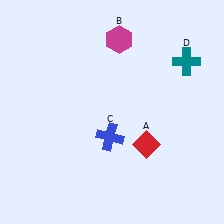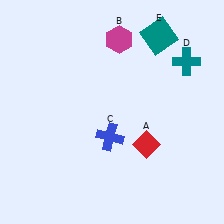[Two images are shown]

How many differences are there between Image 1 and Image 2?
There is 1 difference between the two images.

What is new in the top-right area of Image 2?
A teal square (E) was added in the top-right area of Image 2.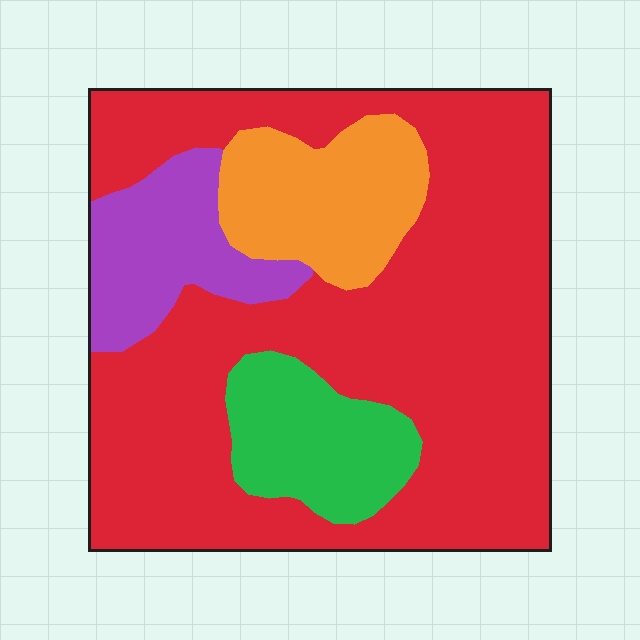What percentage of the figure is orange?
Orange covers 13% of the figure.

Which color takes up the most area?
Red, at roughly 65%.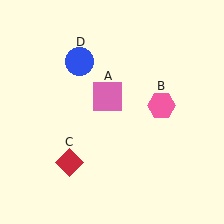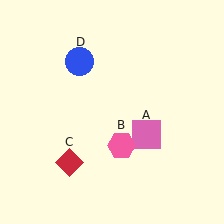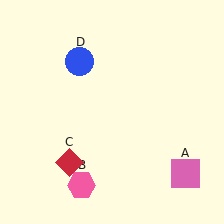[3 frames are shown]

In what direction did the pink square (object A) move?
The pink square (object A) moved down and to the right.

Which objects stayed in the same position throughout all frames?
Red diamond (object C) and blue circle (object D) remained stationary.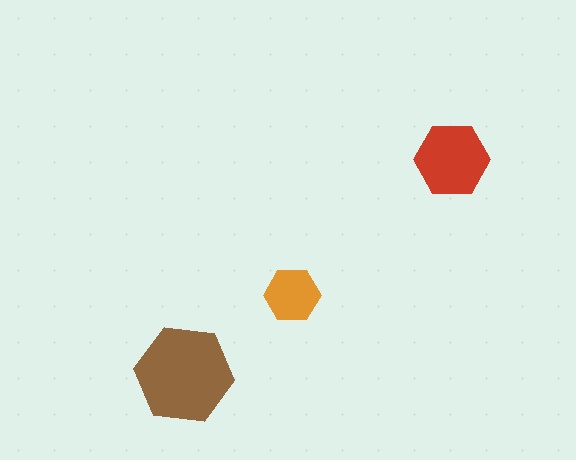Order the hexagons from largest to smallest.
the brown one, the red one, the orange one.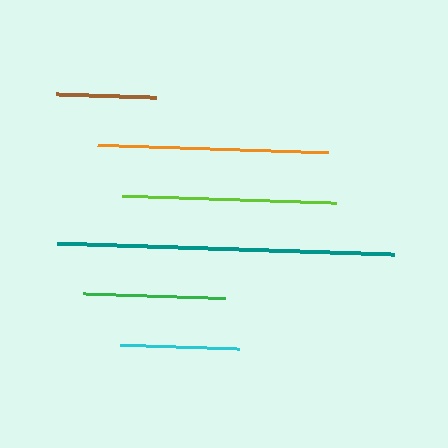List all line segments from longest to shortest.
From longest to shortest: teal, orange, lime, green, cyan, brown.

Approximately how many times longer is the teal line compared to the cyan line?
The teal line is approximately 2.8 times the length of the cyan line.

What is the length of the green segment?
The green segment is approximately 142 pixels long.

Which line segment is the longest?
The teal line is the longest at approximately 337 pixels.